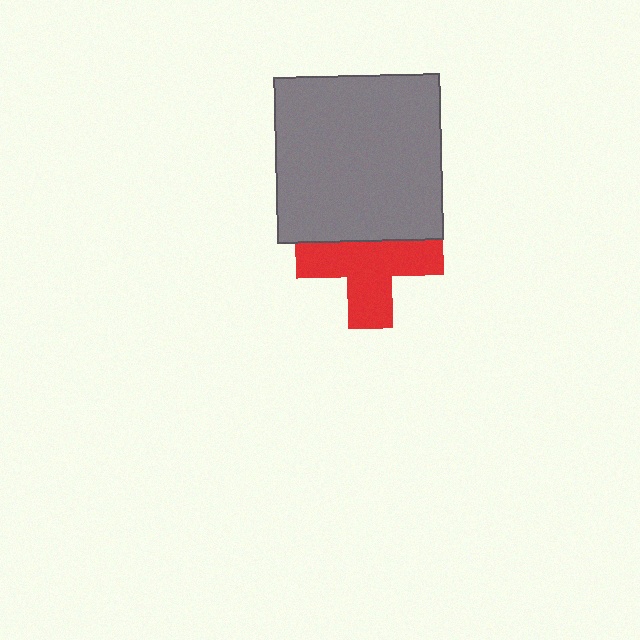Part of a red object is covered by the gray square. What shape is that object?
It is a cross.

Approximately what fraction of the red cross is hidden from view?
Roughly 34% of the red cross is hidden behind the gray square.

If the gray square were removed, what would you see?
You would see the complete red cross.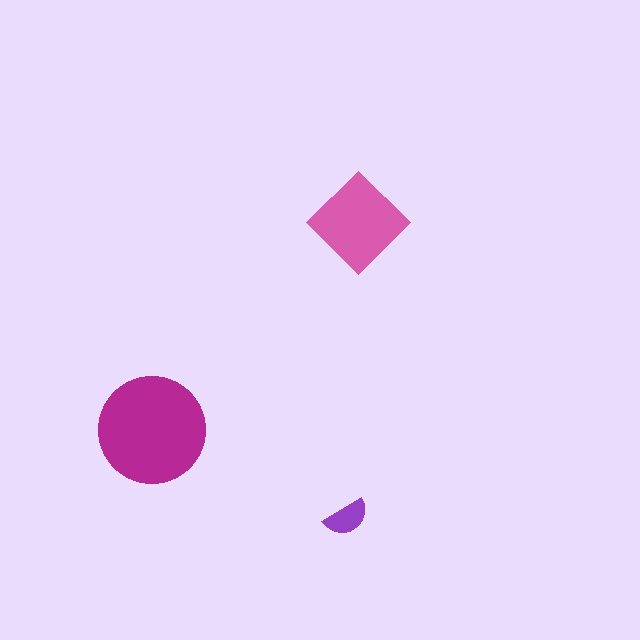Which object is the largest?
The magenta circle.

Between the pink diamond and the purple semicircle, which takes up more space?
The pink diamond.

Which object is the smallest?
The purple semicircle.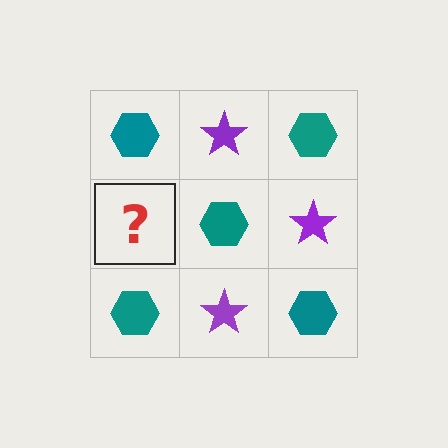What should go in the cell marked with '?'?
The missing cell should contain a purple star.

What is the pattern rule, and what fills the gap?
The rule is that it alternates teal hexagon and purple star in a checkerboard pattern. The gap should be filled with a purple star.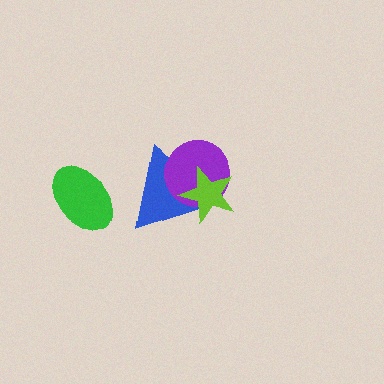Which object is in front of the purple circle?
The lime star is in front of the purple circle.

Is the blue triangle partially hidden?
Yes, it is partially covered by another shape.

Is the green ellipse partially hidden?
No, no other shape covers it.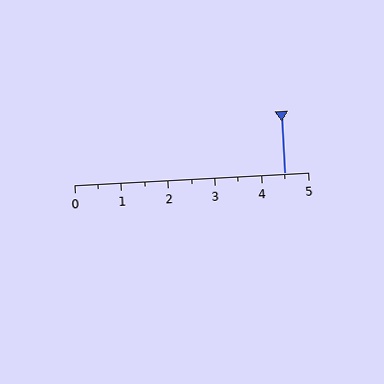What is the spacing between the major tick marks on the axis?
The major ticks are spaced 1 apart.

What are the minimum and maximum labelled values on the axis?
The axis runs from 0 to 5.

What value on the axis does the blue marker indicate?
The marker indicates approximately 4.5.